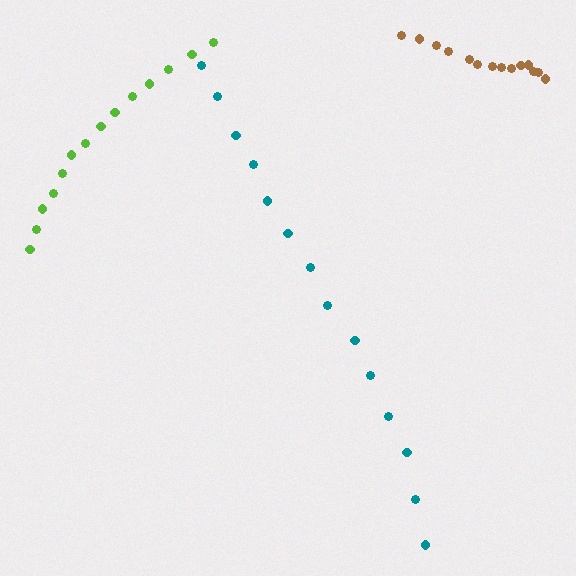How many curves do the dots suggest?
There are 3 distinct paths.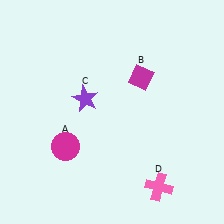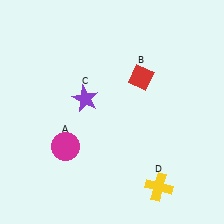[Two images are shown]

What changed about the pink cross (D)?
In Image 1, D is pink. In Image 2, it changed to yellow.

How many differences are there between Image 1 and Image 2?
There are 2 differences between the two images.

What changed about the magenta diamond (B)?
In Image 1, B is magenta. In Image 2, it changed to red.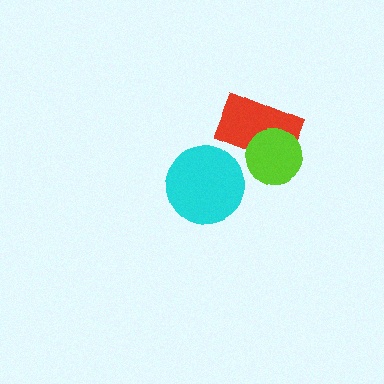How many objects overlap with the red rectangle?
1 object overlaps with the red rectangle.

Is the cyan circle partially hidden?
No, no other shape covers it.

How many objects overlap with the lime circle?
1 object overlaps with the lime circle.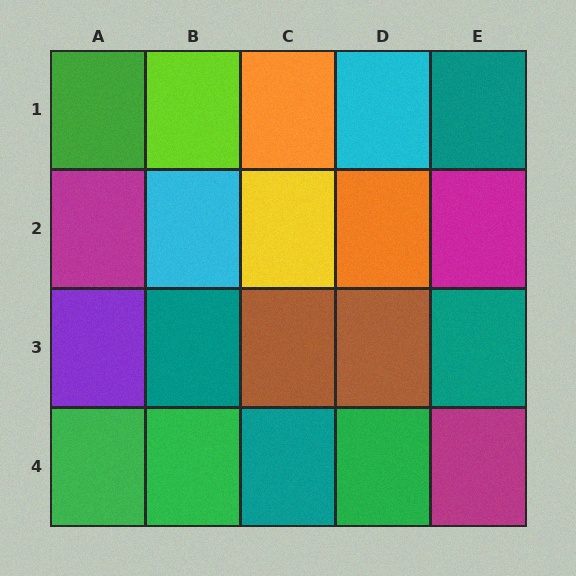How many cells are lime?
1 cell is lime.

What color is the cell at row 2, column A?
Magenta.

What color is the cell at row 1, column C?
Orange.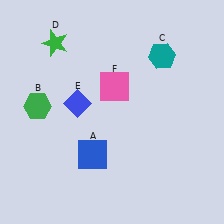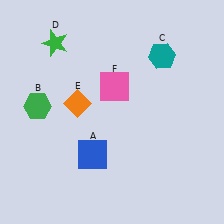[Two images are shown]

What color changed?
The diamond (E) changed from blue in Image 1 to orange in Image 2.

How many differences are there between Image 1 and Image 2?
There is 1 difference between the two images.